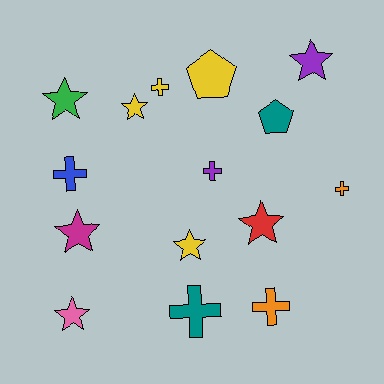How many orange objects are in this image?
There are 2 orange objects.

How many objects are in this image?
There are 15 objects.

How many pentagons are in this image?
There are 2 pentagons.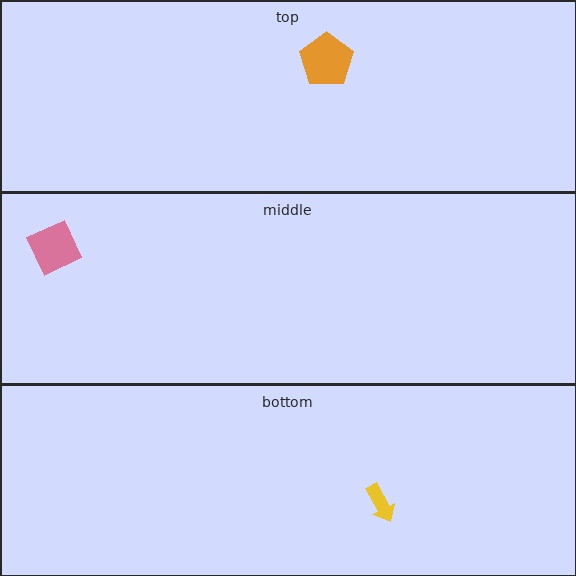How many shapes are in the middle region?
1.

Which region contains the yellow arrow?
The bottom region.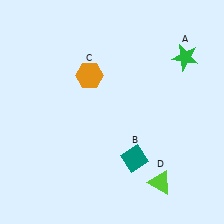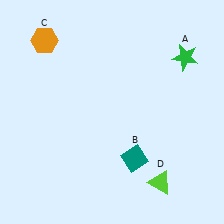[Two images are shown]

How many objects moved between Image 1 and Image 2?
1 object moved between the two images.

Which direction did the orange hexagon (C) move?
The orange hexagon (C) moved left.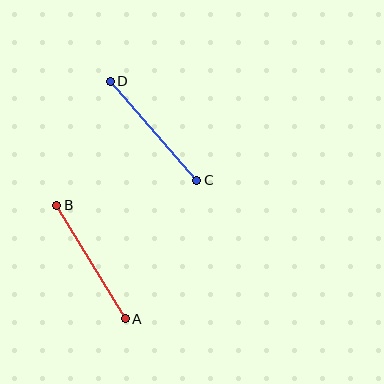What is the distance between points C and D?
The distance is approximately 131 pixels.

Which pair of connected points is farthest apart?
Points A and B are farthest apart.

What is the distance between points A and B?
The distance is approximately 133 pixels.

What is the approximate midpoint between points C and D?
The midpoint is at approximately (154, 131) pixels.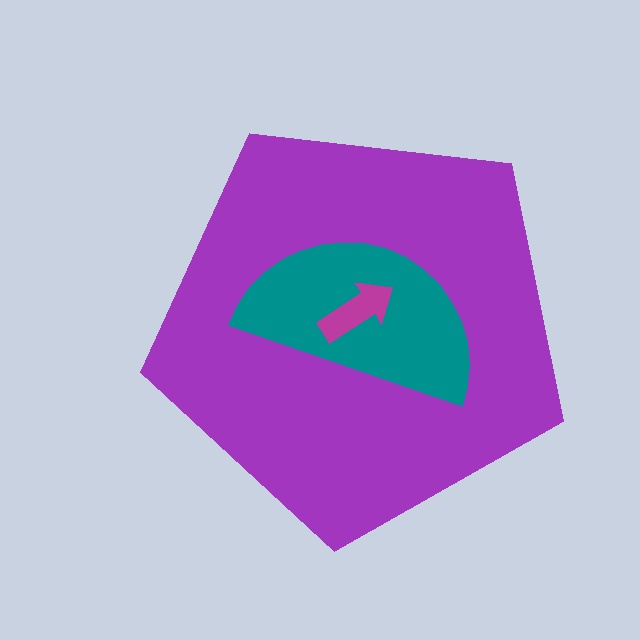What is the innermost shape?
The magenta arrow.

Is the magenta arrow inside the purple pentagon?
Yes.